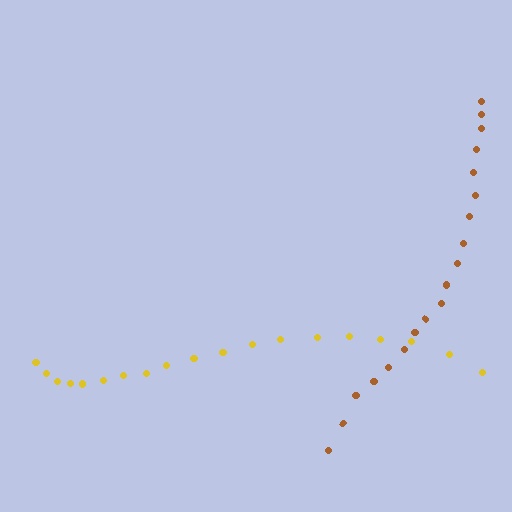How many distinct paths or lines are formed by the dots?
There are 2 distinct paths.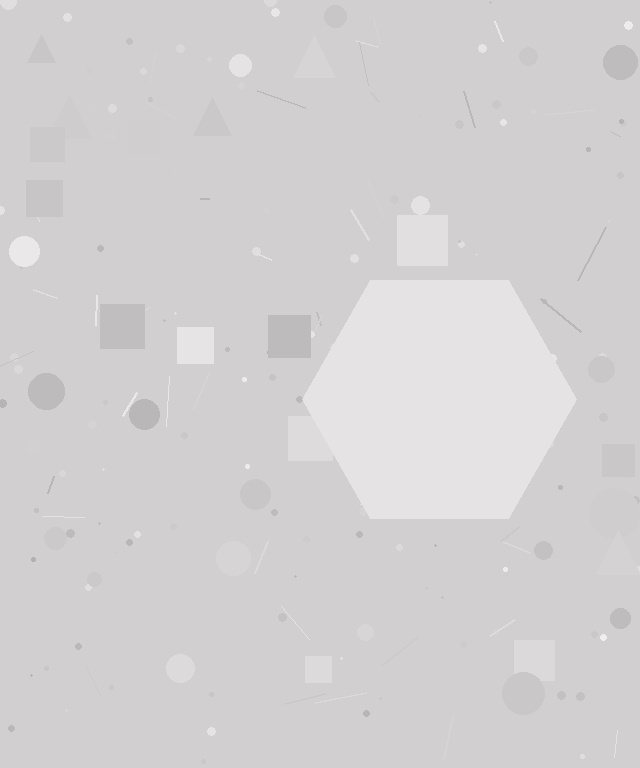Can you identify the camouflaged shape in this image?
The camouflaged shape is a hexagon.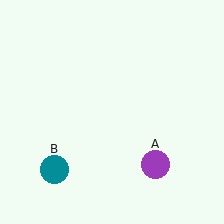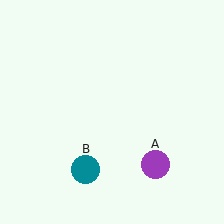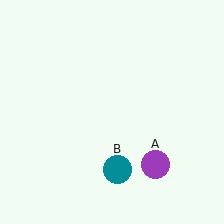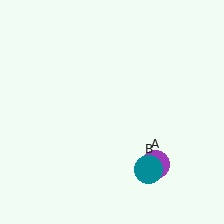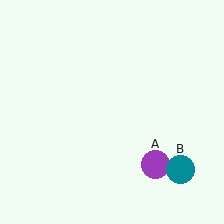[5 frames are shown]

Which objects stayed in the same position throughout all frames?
Purple circle (object A) remained stationary.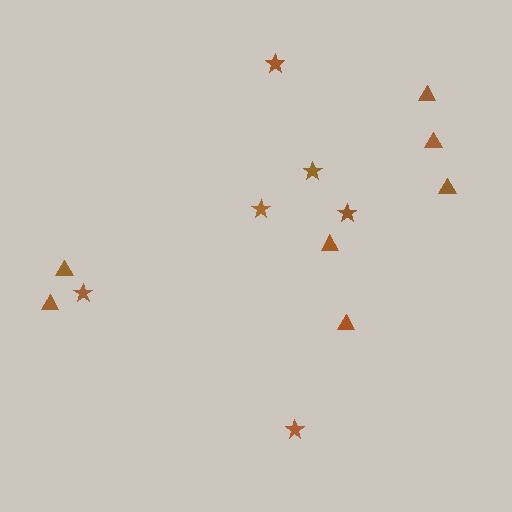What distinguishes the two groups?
There are 2 groups: one group of stars (6) and one group of triangles (7).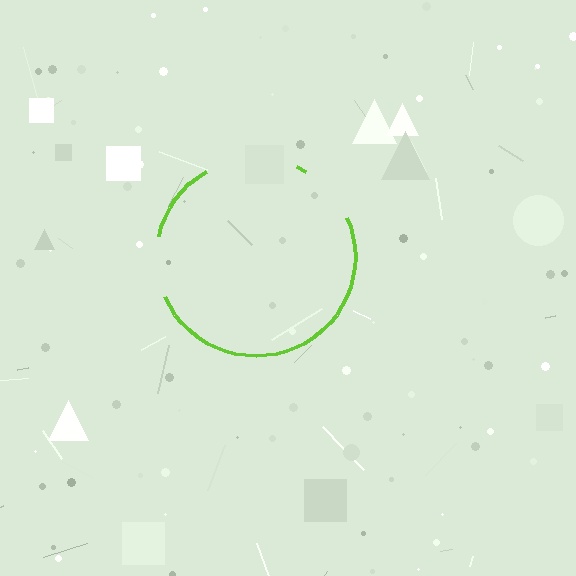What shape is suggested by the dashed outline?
The dashed outline suggests a circle.